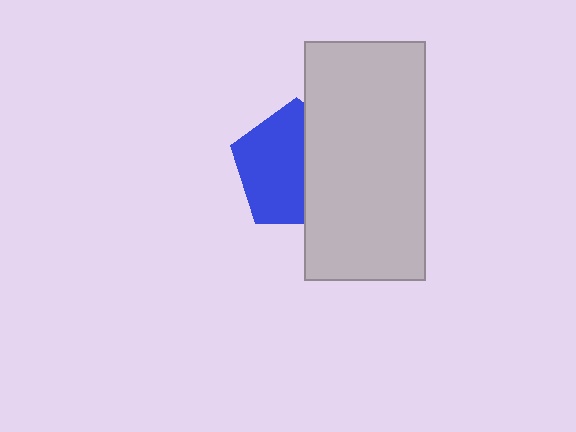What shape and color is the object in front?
The object in front is a light gray rectangle.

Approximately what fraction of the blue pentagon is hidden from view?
Roughly 43% of the blue pentagon is hidden behind the light gray rectangle.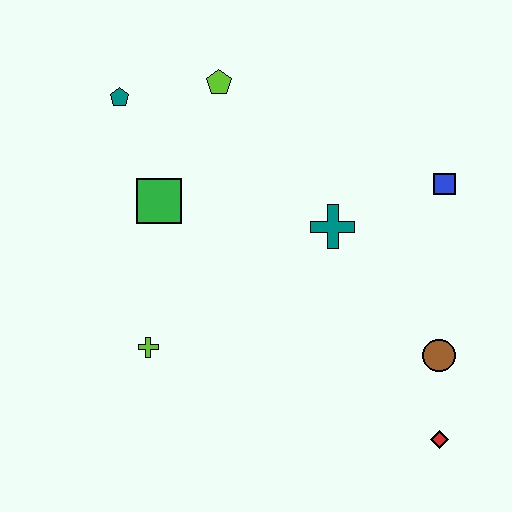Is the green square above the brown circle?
Yes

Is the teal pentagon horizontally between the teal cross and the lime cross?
No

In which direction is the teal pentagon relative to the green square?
The teal pentagon is above the green square.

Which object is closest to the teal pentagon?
The lime pentagon is closest to the teal pentagon.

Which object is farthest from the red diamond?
The teal pentagon is farthest from the red diamond.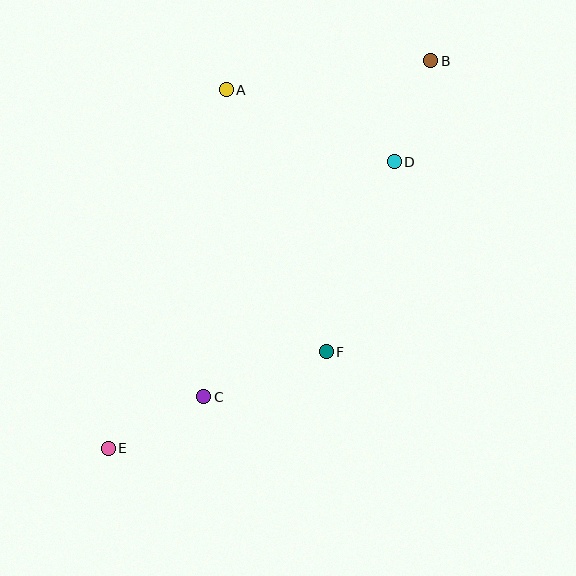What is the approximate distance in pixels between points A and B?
The distance between A and B is approximately 207 pixels.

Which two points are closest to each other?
Points B and D are closest to each other.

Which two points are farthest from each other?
Points B and E are farthest from each other.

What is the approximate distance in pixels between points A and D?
The distance between A and D is approximately 183 pixels.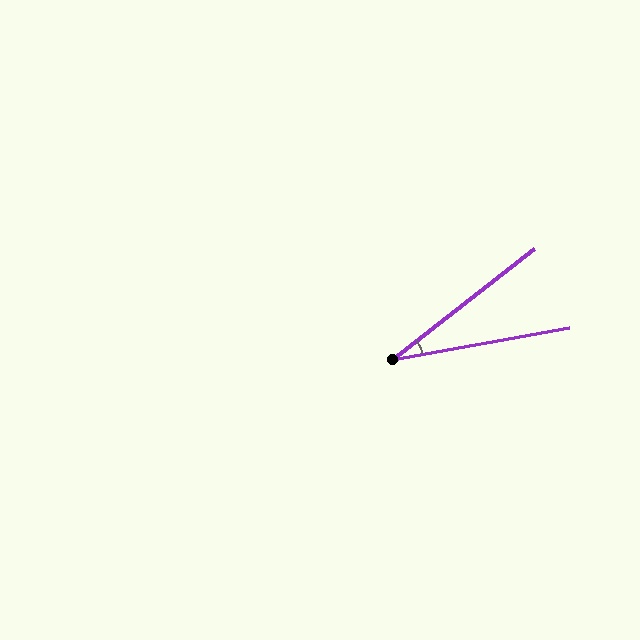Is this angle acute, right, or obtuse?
It is acute.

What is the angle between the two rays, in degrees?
Approximately 28 degrees.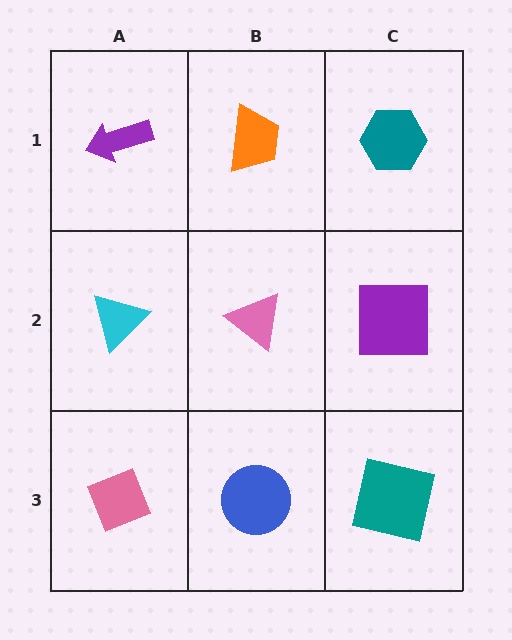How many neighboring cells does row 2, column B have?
4.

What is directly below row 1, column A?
A cyan triangle.